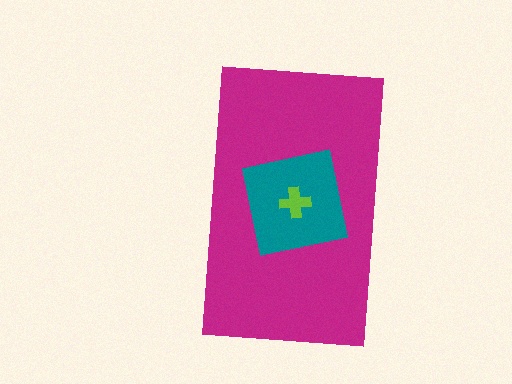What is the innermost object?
The lime cross.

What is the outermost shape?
The magenta rectangle.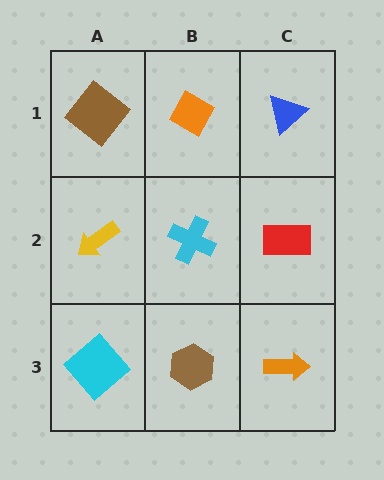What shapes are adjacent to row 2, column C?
A blue triangle (row 1, column C), an orange arrow (row 3, column C), a cyan cross (row 2, column B).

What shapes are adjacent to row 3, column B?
A cyan cross (row 2, column B), a cyan diamond (row 3, column A), an orange arrow (row 3, column C).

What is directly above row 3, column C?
A red rectangle.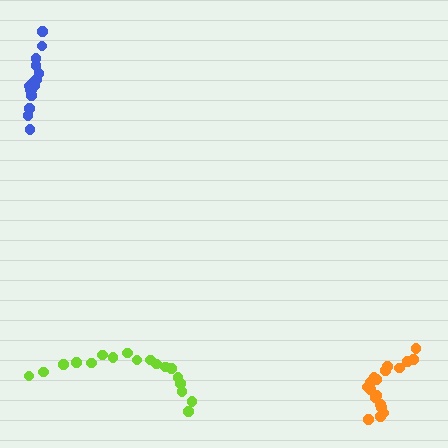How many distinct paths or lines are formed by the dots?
There are 3 distinct paths.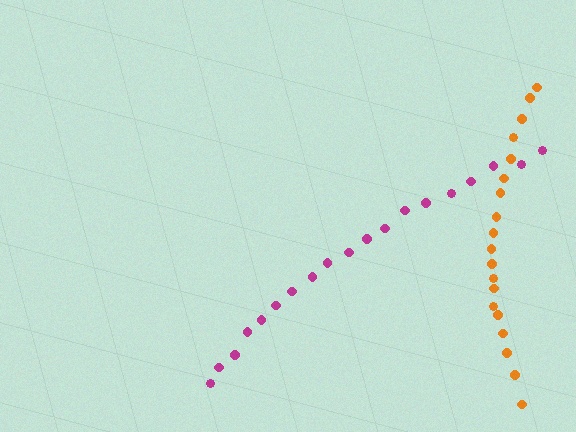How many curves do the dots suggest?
There are 2 distinct paths.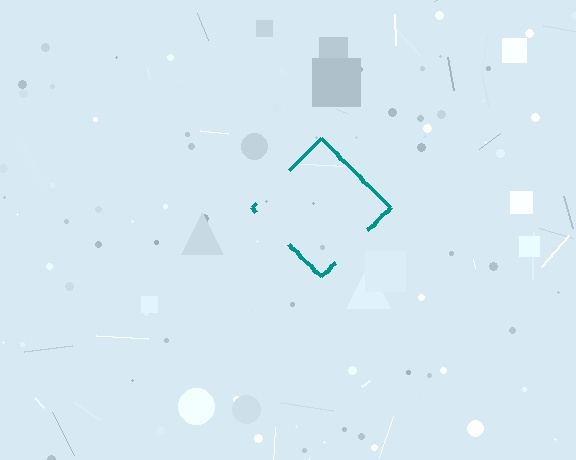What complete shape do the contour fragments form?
The contour fragments form a diamond.